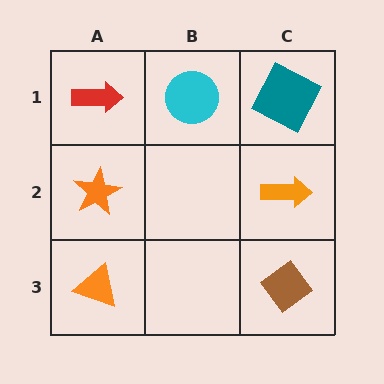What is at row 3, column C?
A brown diamond.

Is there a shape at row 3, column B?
No, that cell is empty.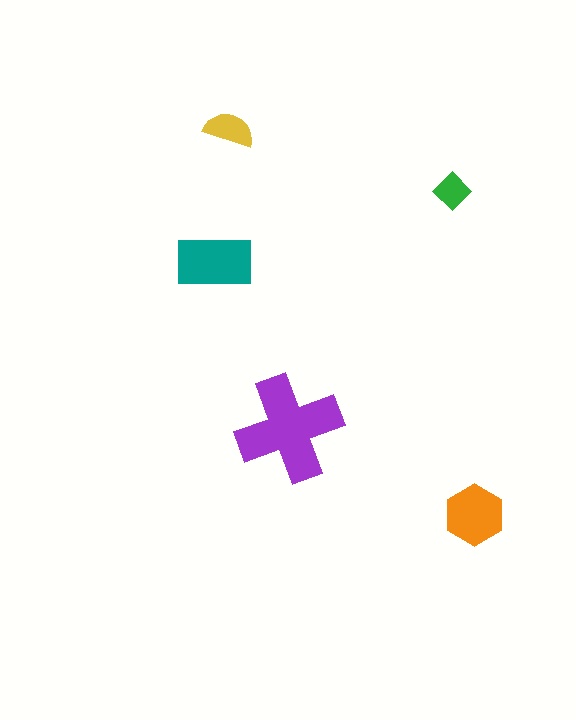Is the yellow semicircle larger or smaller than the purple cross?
Smaller.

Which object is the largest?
The purple cross.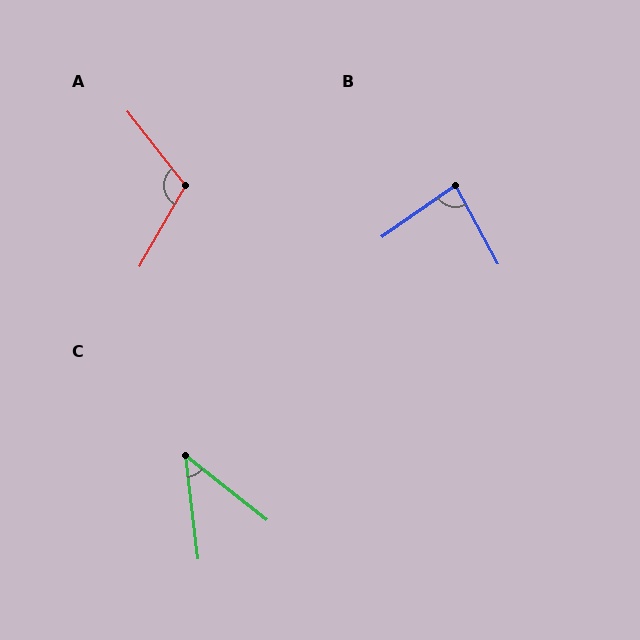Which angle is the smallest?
C, at approximately 45 degrees.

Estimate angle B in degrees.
Approximately 83 degrees.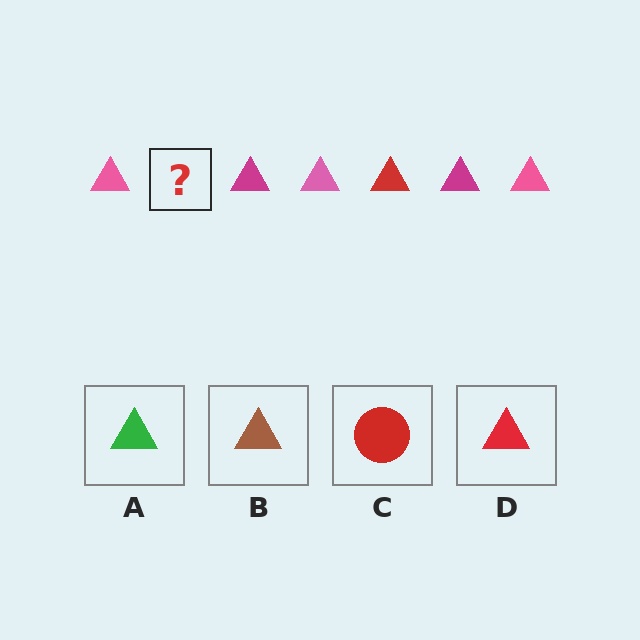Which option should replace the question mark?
Option D.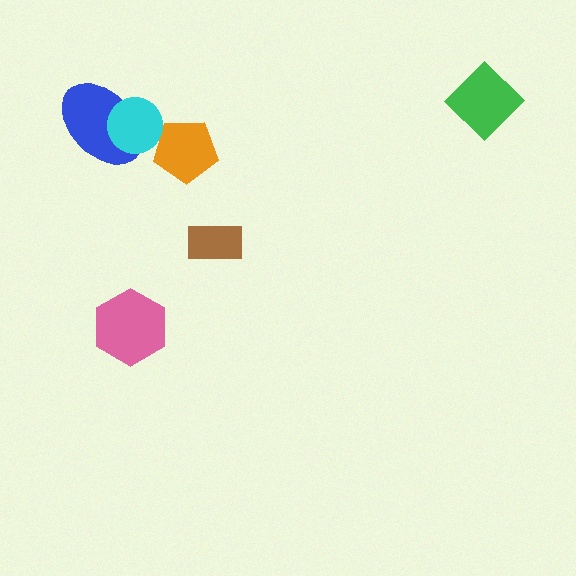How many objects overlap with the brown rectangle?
0 objects overlap with the brown rectangle.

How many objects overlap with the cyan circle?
1 object overlaps with the cyan circle.